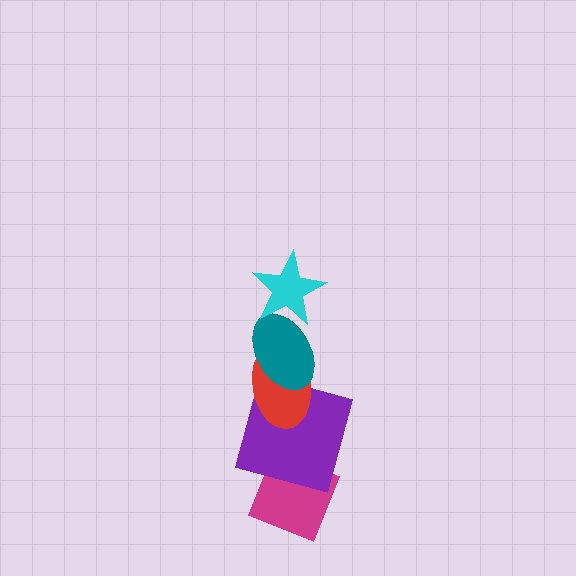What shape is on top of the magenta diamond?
The purple square is on top of the magenta diamond.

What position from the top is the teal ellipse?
The teal ellipse is 2nd from the top.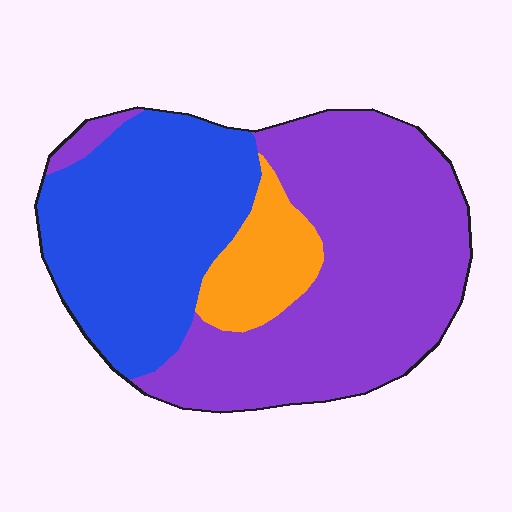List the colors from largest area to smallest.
From largest to smallest: purple, blue, orange.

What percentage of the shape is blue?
Blue takes up about three eighths (3/8) of the shape.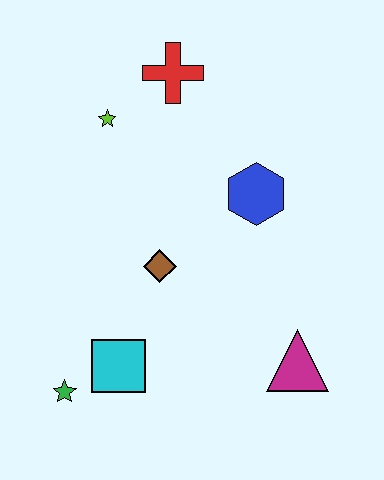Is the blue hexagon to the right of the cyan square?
Yes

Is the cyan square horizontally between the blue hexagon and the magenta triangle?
No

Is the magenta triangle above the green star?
Yes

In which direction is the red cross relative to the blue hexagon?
The red cross is above the blue hexagon.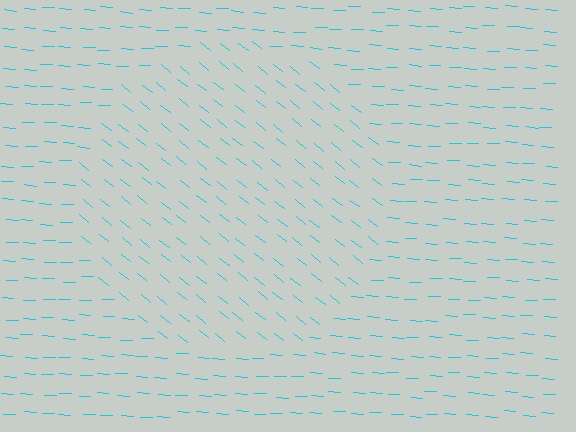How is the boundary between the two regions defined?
The boundary is defined purely by a change in line orientation (approximately 35 degrees difference). All lines are the same color and thickness.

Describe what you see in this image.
The image is filled with small cyan line segments. A circle region in the image has lines oriented differently from the surrounding lines, creating a visible texture boundary.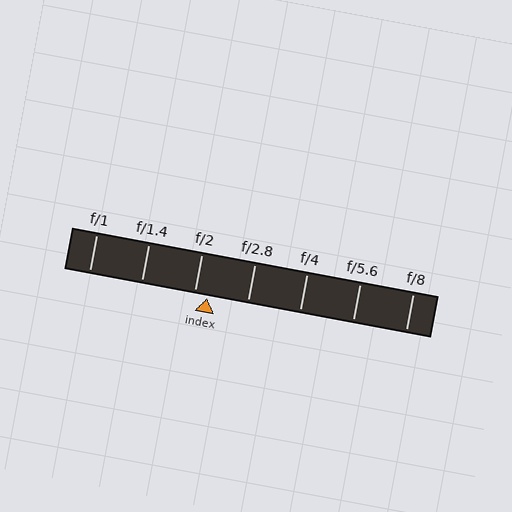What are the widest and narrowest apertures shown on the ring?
The widest aperture shown is f/1 and the narrowest is f/8.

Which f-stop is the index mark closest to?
The index mark is closest to f/2.